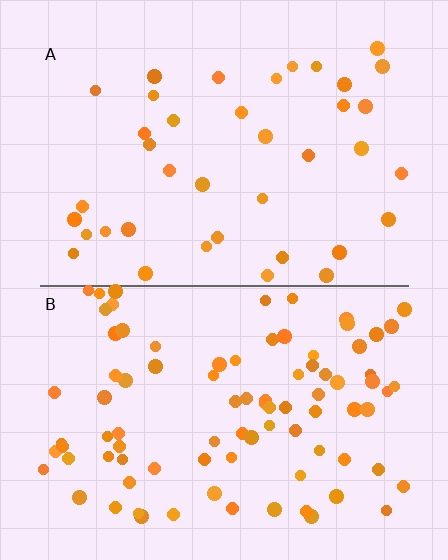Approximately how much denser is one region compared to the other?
Approximately 2.3× — region B over region A.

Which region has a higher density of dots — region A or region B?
B (the bottom).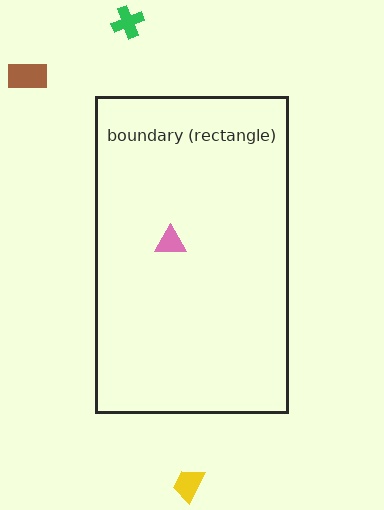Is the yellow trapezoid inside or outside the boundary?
Outside.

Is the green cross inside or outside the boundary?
Outside.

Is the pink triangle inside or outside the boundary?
Inside.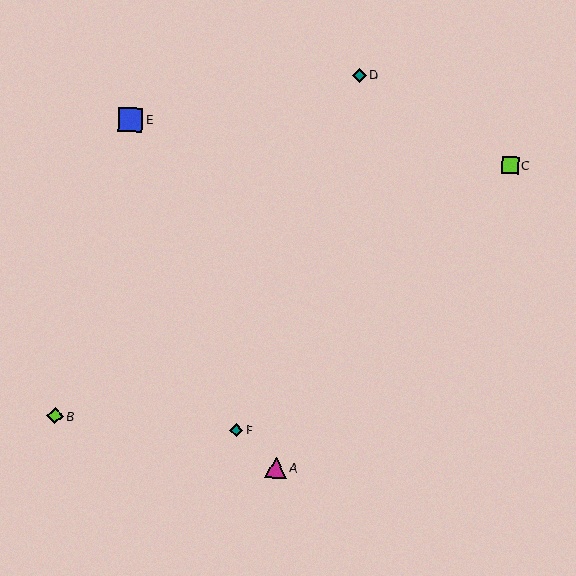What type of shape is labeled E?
Shape E is a blue square.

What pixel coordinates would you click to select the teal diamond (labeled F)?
Click at (236, 430) to select the teal diamond F.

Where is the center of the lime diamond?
The center of the lime diamond is at (55, 416).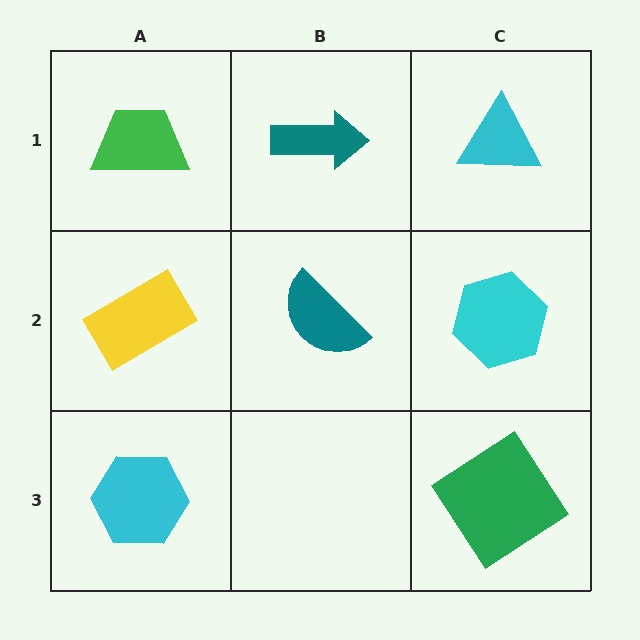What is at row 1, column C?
A cyan triangle.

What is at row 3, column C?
A green diamond.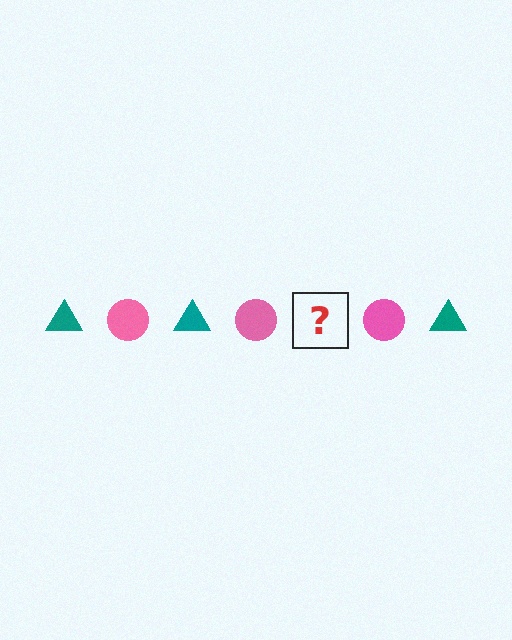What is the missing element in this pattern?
The missing element is a teal triangle.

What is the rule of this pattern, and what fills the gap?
The rule is that the pattern alternates between teal triangle and pink circle. The gap should be filled with a teal triangle.